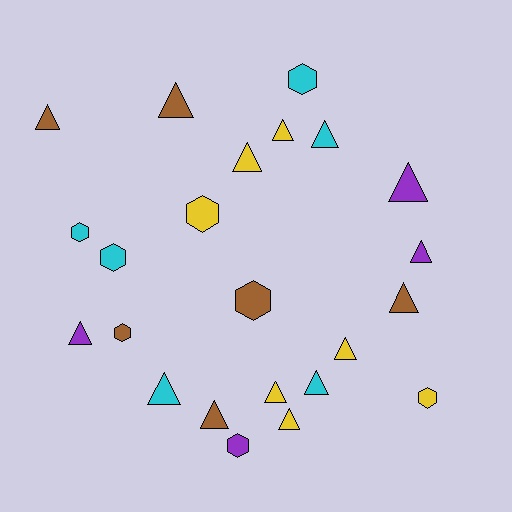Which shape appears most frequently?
Triangle, with 15 objects.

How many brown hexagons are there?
There are 2 brown hexagons.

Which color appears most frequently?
Yellow, with 7 objects.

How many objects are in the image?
There are 23 objects.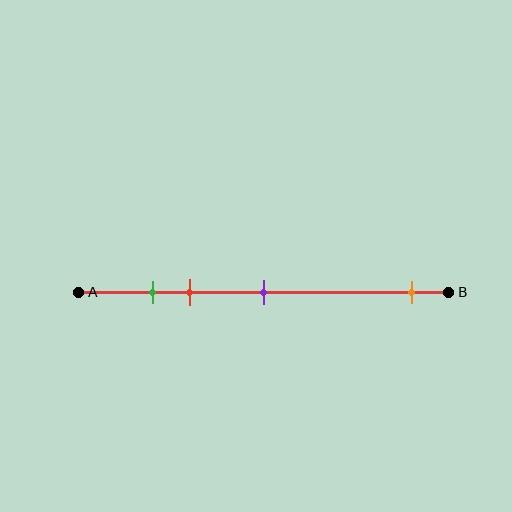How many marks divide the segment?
There are 4 marks dividing the segment.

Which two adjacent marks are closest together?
The green and red marks are the closest adjacent pair.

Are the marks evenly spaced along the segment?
No, the marks are not evenly spaced.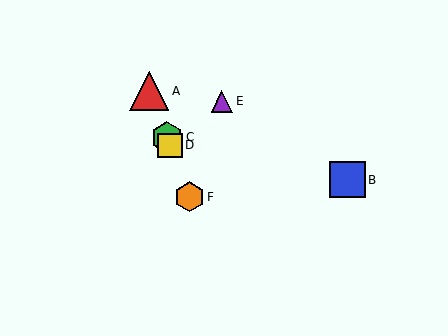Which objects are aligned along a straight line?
Objects A, C, D, F are aligned along a straight line.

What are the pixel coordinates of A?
Object A is at (149, 91).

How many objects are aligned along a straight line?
4 objects (A, C, D, F) are aligned along a straight line.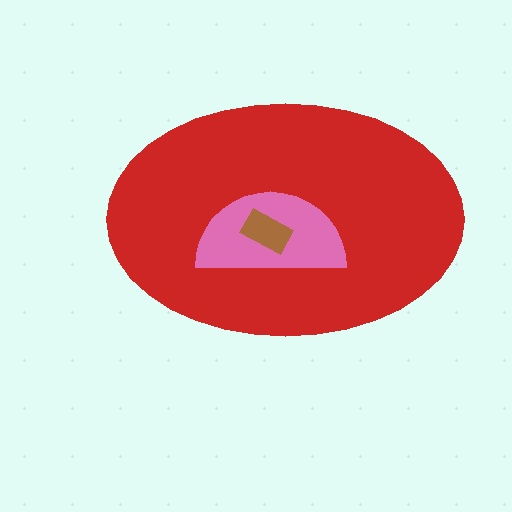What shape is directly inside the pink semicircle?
The brown rectangle.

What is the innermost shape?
The brown rectangle.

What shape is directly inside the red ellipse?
The pink semicircle.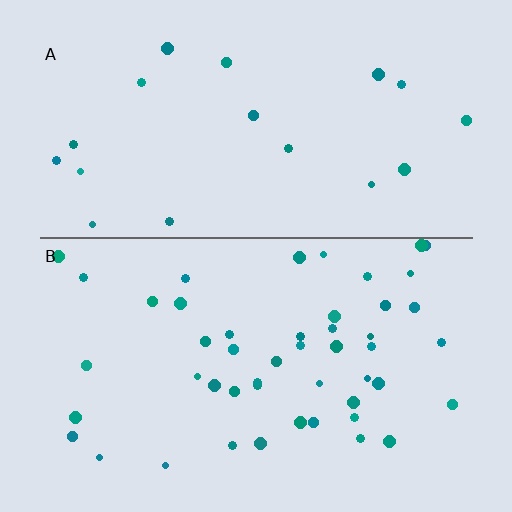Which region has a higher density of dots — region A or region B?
B (the bottom).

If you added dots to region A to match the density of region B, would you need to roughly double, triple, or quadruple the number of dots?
Approximately triple.